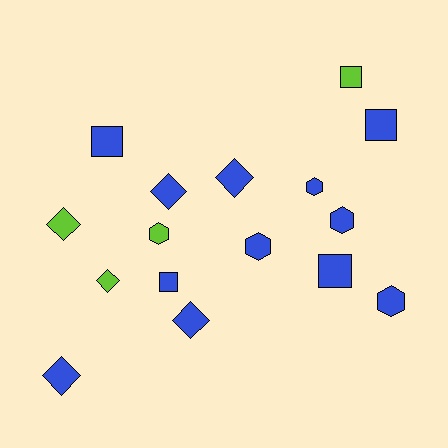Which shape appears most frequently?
Diamond, with 6 objects.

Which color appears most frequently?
Blue, with 12 objects.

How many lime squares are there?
There is 1 lime square.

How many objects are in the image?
There are 16 objects.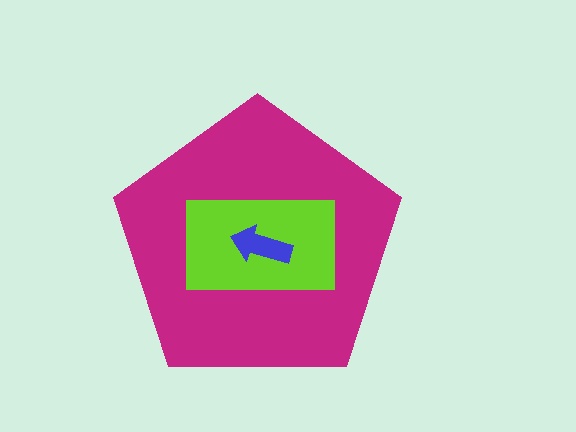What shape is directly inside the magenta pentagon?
The lime rectangle.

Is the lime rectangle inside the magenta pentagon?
Yes.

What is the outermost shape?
The magenta pentagon.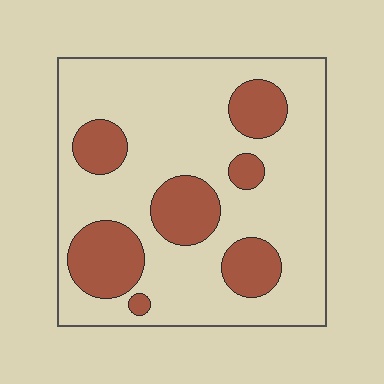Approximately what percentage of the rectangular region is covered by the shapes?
Approximately 25%.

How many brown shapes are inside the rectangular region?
7.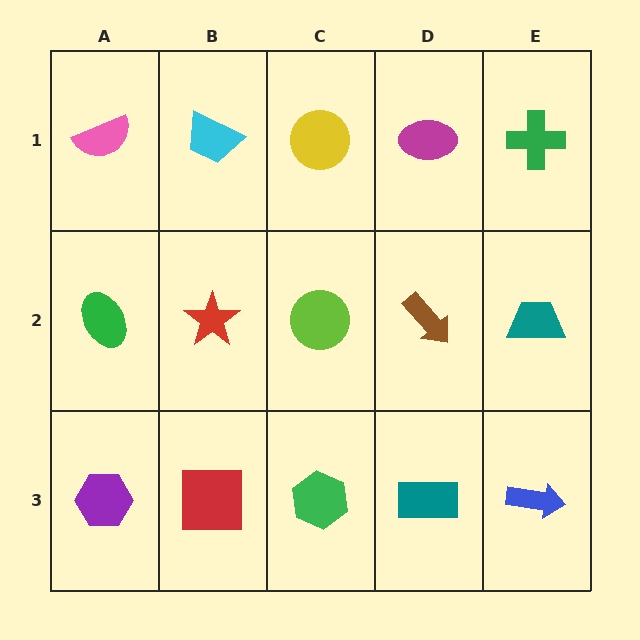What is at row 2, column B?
A red star.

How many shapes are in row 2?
5 shapes.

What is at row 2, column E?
A teal trapezoid.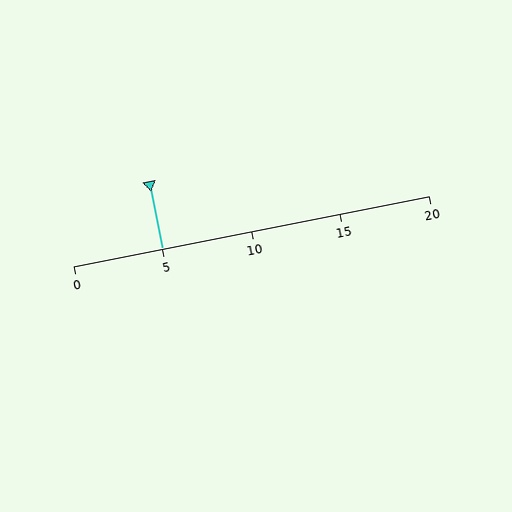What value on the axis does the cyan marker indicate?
The marker indicates approximately 5.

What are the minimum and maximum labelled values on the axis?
The axis runs from 0 to 20.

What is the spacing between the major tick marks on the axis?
The major ticks are spaced 5 apart.